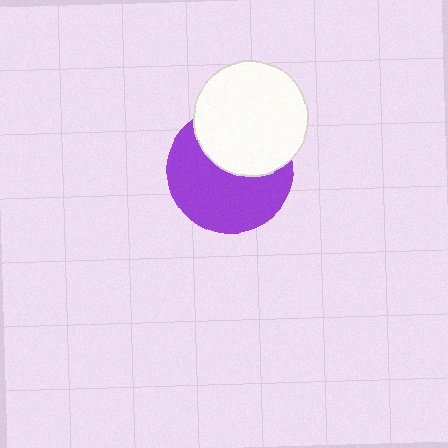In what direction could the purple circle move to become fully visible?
The purple circle could move down. That would shift it out from behind the white circle entirely.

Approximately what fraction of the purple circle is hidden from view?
Roughly 40% of the purple circle is hidden behind the white circle.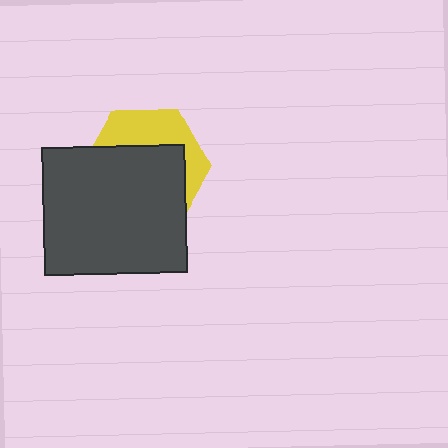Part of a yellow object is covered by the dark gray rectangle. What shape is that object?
It is a hexagon.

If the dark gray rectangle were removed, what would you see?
You would see the complete yellow hexagon.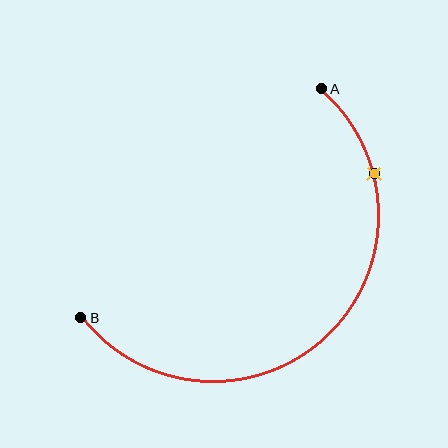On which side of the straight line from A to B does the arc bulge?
The arc bulges below and to the right of the straight line connecting A and B.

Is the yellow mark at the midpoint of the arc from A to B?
No. The yellow mark lies on the arc but is closer to endpoint A. The arc midpoint would be at the point on the curve equidistant along the arc from both A and B.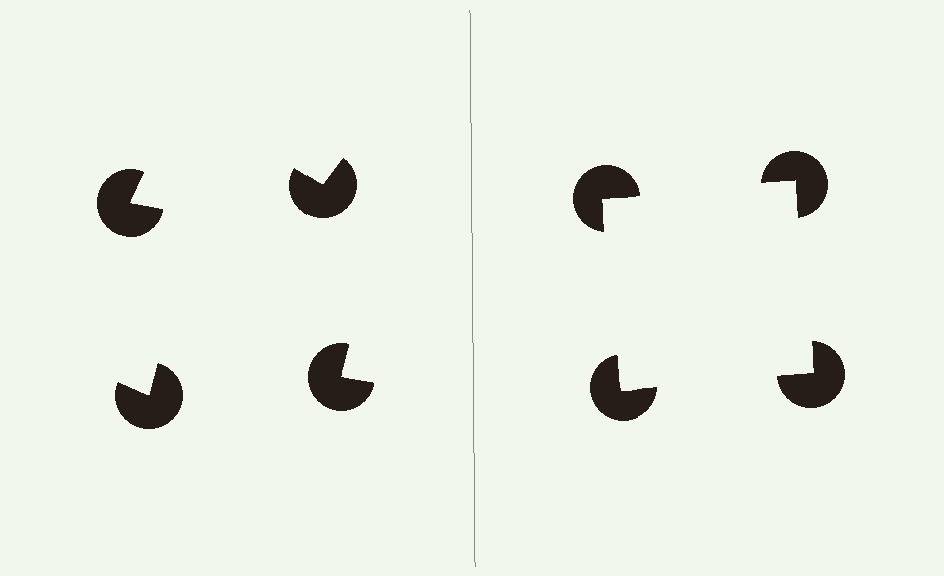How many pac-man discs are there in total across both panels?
8 — 4 on each side.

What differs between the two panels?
The pac-man discs are positioned identically on both sides; only the wedge orientations differ. On the right they align to a square; on the left they are misaligned.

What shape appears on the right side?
An illusory square.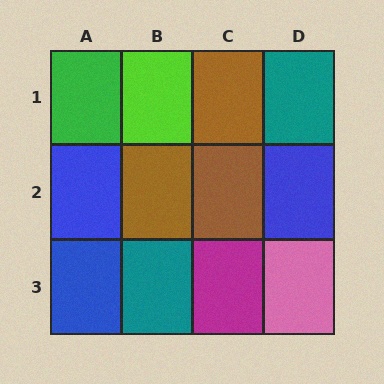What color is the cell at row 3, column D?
Pink.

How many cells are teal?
2 cells are teal.